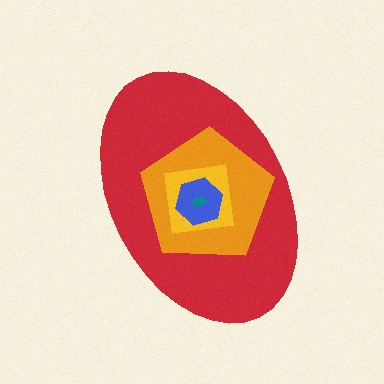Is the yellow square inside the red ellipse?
Yes.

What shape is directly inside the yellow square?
The blue hexagon.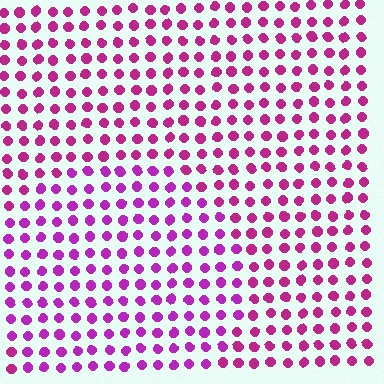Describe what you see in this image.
The image is filled with small magenta elements in a uniform arrangement. A circle-shaped region is visible where the elements are tinted to a slightly different hue, forming a subtle color boundary.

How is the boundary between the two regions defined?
The boundary is defined purely by a slight shift in hue (about 22 degrees). Spacing, size, and orientation are identical on both sides.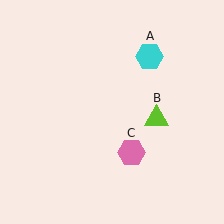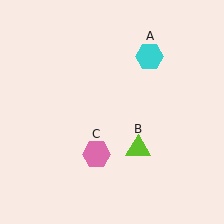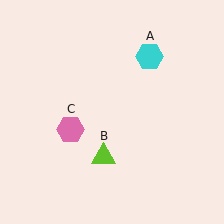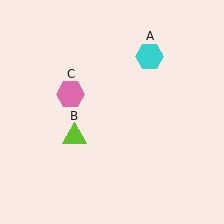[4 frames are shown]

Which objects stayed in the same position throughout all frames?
Cyan hexagon (object A) remained stationary.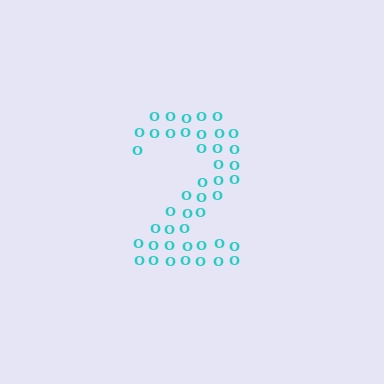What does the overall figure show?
The overall figure shows the digit 2.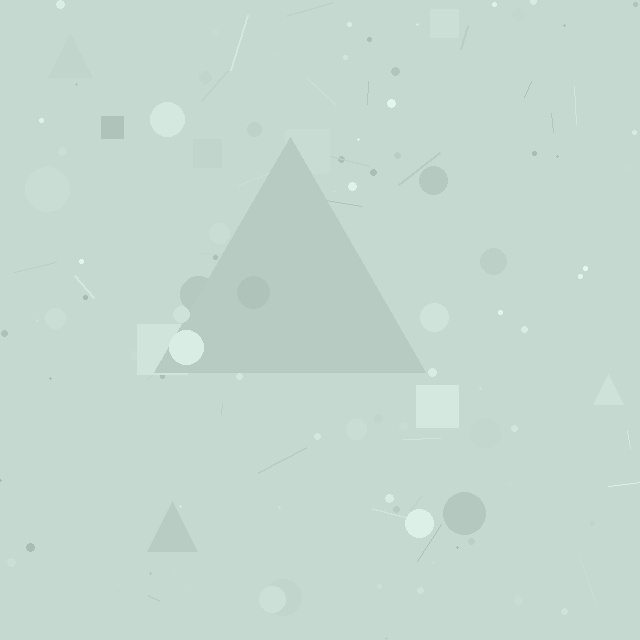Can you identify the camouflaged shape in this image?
The camouflaged shape is a triangle.